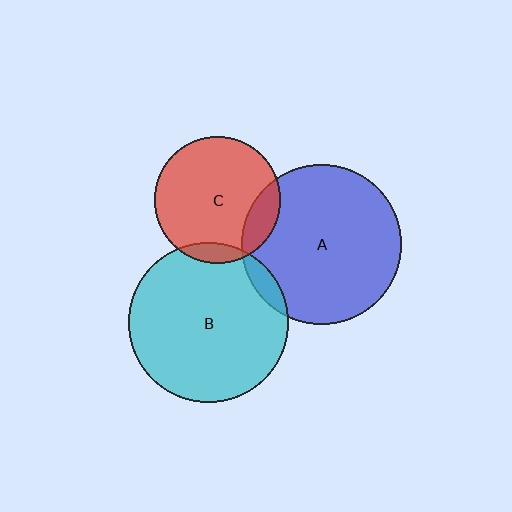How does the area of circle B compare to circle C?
Approximately 1.6 times.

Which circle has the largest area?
Circle A (blue).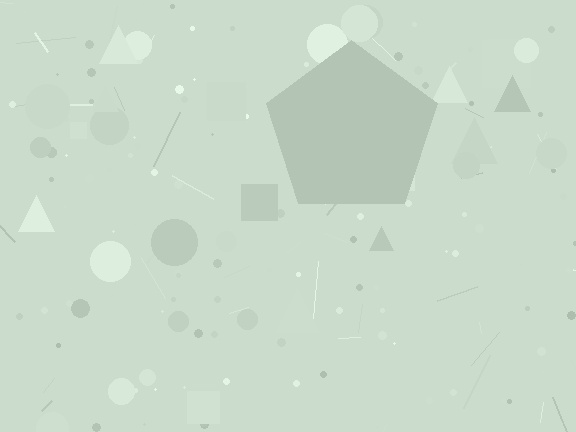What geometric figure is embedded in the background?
A pentagon is embedded in the background.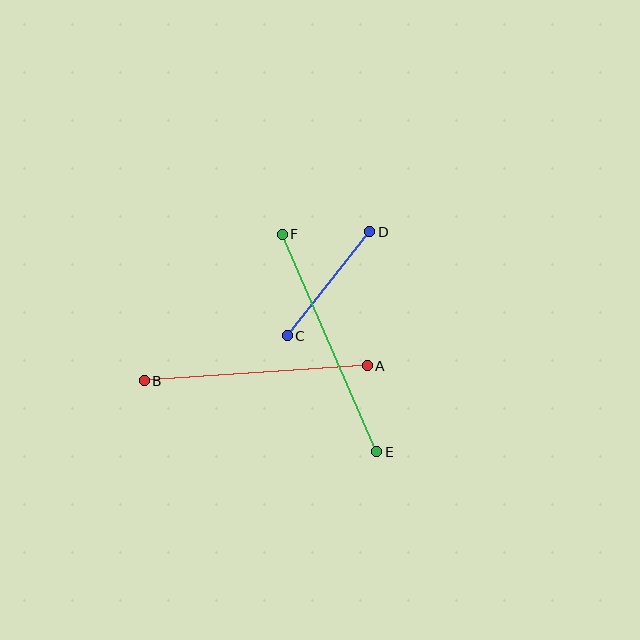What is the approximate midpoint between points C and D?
The midpoint is at approximately (328, 284) pixels.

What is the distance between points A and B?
The distance is approximately 224 pixels.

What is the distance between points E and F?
The distance is approximately 237 pixels.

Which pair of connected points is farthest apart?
Points E and F are farthest apart.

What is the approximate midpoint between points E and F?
The midpoint is at approximately (330, 343) pixels.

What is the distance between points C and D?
The distance is approximately 133 pixels.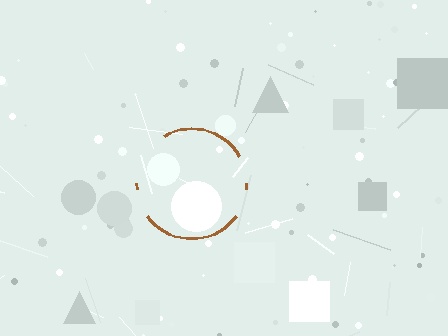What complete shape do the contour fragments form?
The contour fragments form a circle.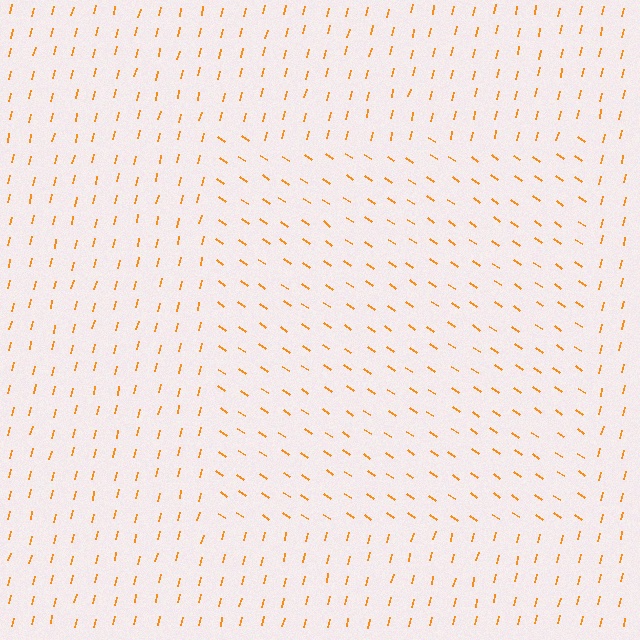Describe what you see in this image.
The image is filled with small orange line segments. A rectangle region in the image has lines oriented differently from the surrounding lines, creating a visible texture boundary.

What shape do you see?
I see a rectangle.